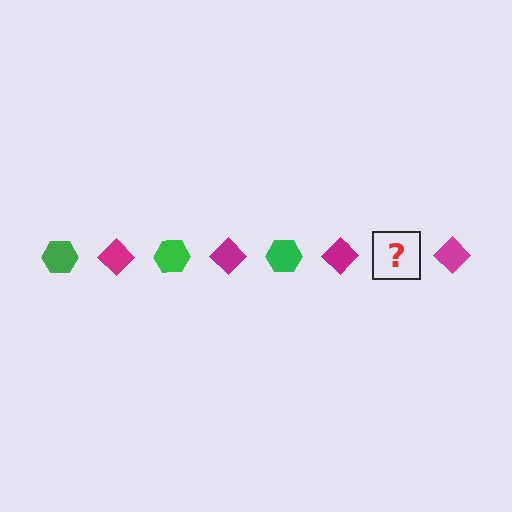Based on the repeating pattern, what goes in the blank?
The blank should be a green hexagon.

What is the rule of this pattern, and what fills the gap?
The rule is that the pattern alternates between green hexagon and magenta diamond. The gap should be filled with a green hexagon.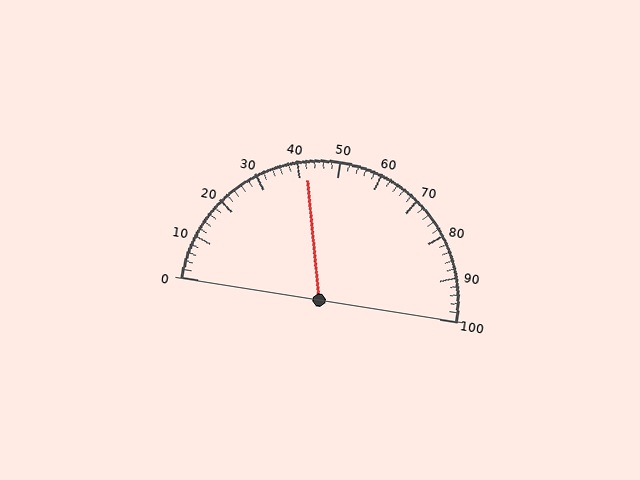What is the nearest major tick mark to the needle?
The nearest major tick mark is 40.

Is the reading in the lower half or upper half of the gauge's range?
The reading is in the lower half of the range (0 to 100).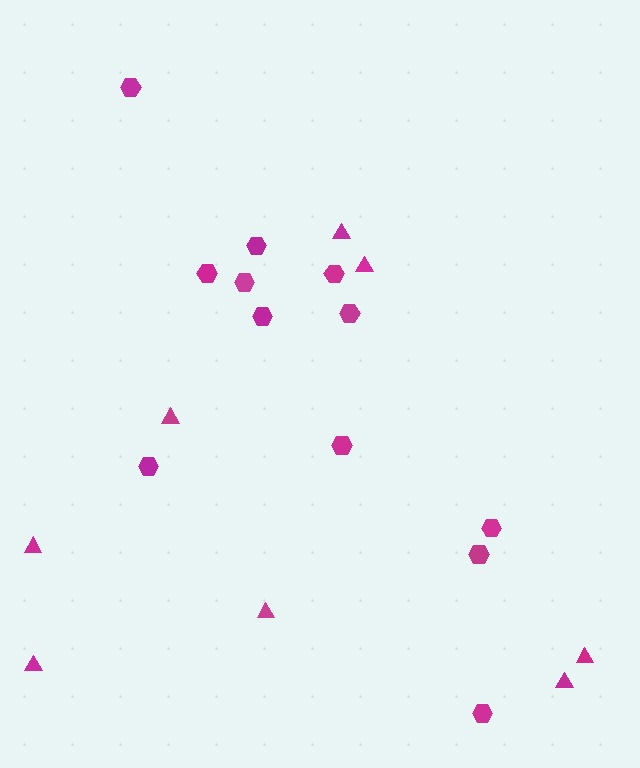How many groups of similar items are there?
There are 2 groups: one group of triangles (8) and one group of hexagons (12).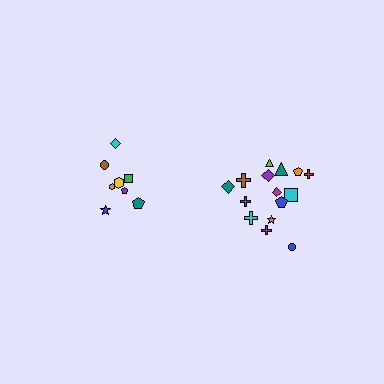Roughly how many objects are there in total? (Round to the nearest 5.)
Roughly 25 objects in total.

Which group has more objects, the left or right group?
The right group.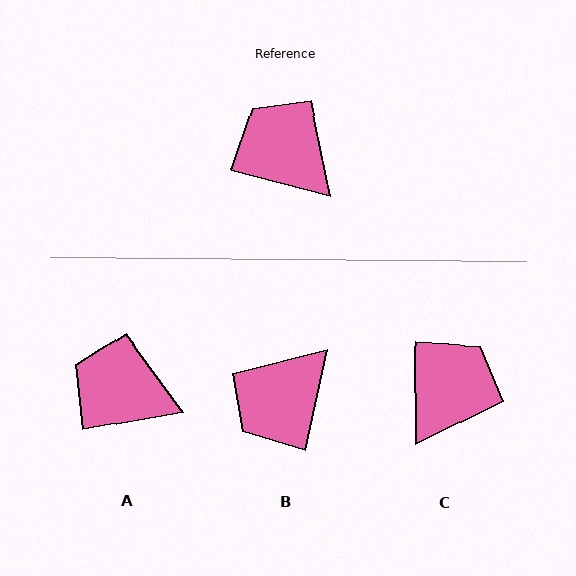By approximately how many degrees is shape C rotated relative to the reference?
Approximately 75 degrees clockwise.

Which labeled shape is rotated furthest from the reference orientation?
B, about 93 degrees away.